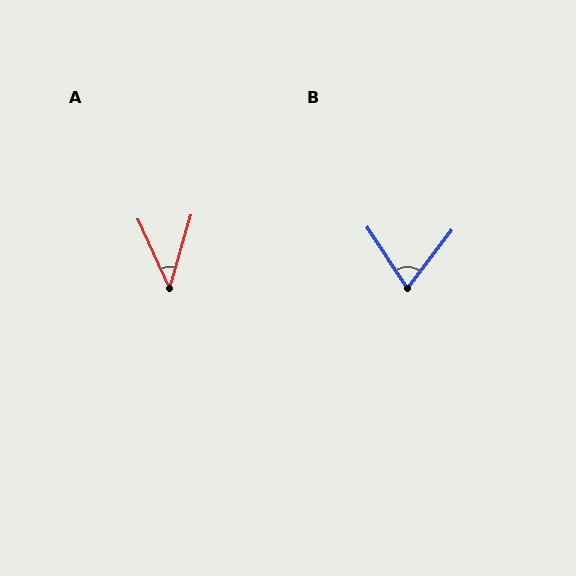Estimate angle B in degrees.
Approximately 71 degrees.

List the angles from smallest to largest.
A (41°), B (71°).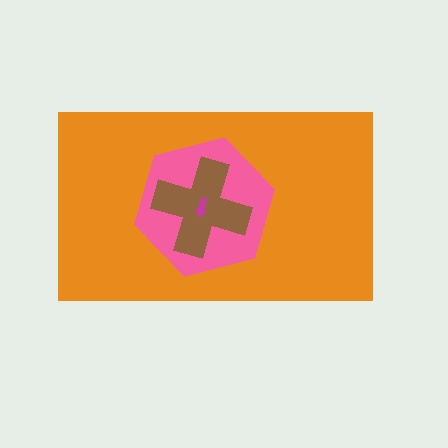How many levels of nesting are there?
4.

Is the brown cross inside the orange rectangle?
Yes.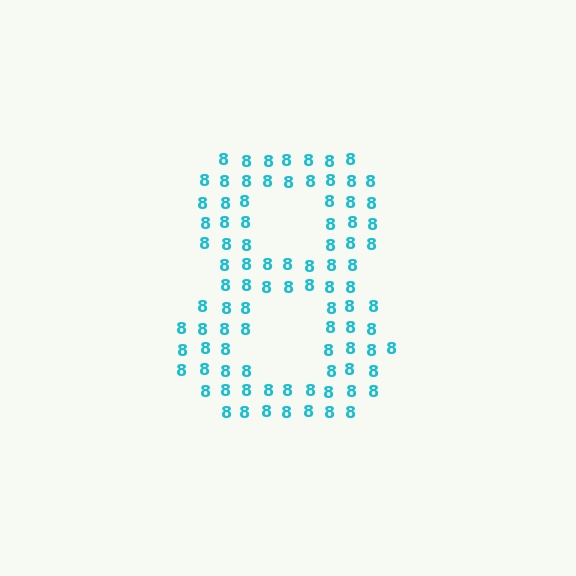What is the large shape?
The large shape is the digit 8.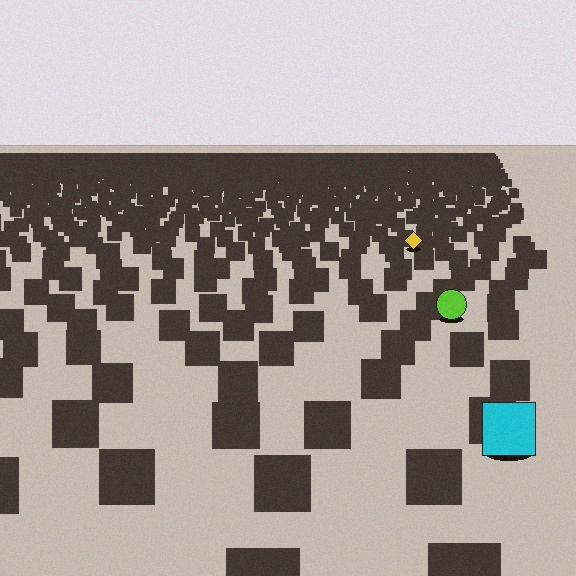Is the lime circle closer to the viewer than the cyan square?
No. The cyan square is closer — you can tell from the texture gradient: the ground texture is coarser near it.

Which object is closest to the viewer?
The cyan square is closest. The texture marks near it are larger and more spread out.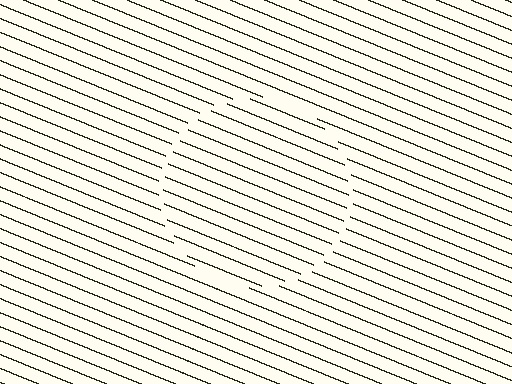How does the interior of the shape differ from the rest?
The interior of the shape contains the same grating, shifted by half a period — the contour is defined by the phase discontinuity where line-ends from the inner and outer gratings abut.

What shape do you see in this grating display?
An illusory circle. The interior of the shape contains the same grating, shifted by half a period — the contour is defined by the phase discontinuity where line-ends from the inner and outer gratings abut.